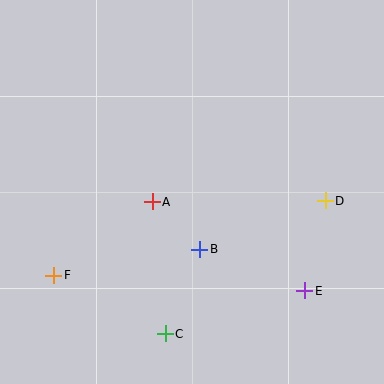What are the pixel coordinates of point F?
Point F is at (54, 275).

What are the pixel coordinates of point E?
Point E is at (305, 291).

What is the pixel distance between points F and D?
The distance between F and D is 282 pixels.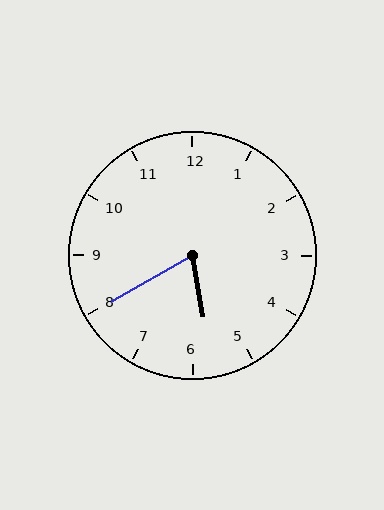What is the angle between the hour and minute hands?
Approximately 70 degrees.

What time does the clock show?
5:40.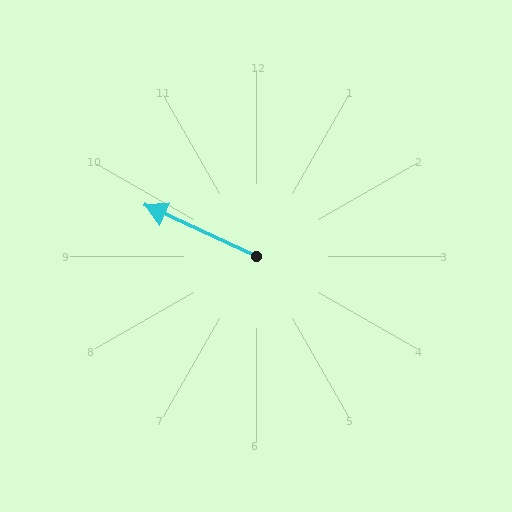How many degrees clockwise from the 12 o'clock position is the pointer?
Approximately 295 degrees.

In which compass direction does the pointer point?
Northwest.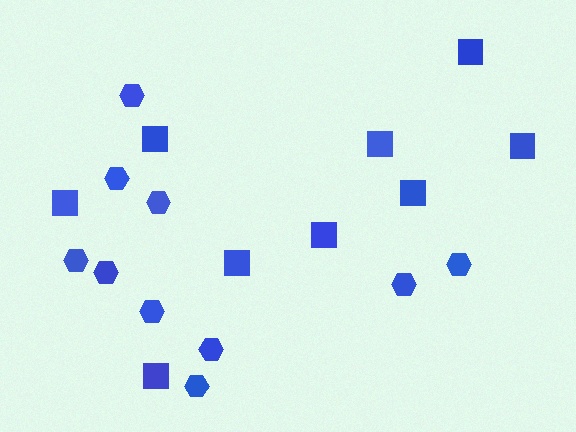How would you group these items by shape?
There are 2 groups: one group of squares (9) and one group of hexagons (10).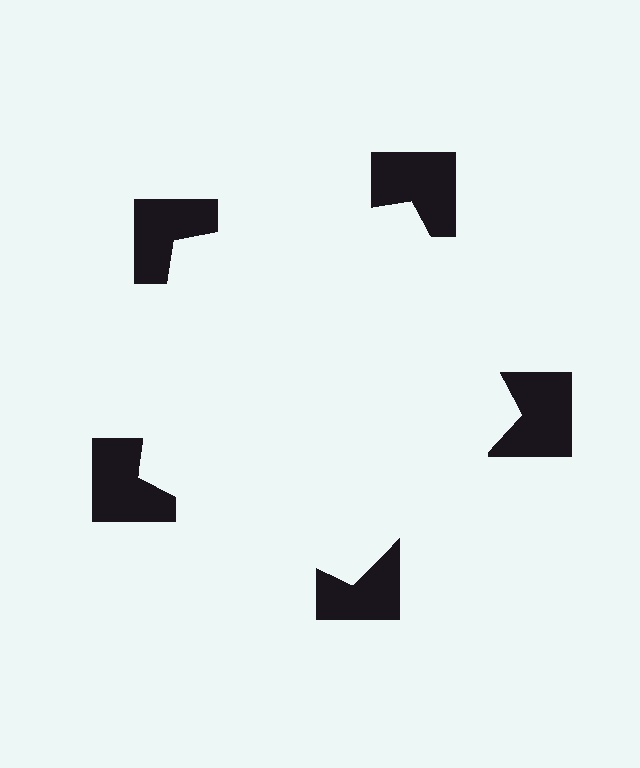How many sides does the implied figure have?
5 sides.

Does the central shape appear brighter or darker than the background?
It typically appears slightly brighter than the background, even though no actual brightness change is drawn.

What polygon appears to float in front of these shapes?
An illusory pentagon — its edges are inferred from the aligned wedge cuts in the notched squares, not physically drawn.